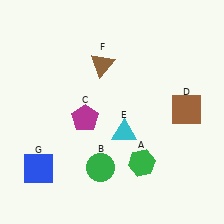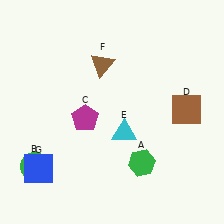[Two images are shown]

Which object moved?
The green circle (B) moved left.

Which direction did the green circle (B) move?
The green circle (B) moved left.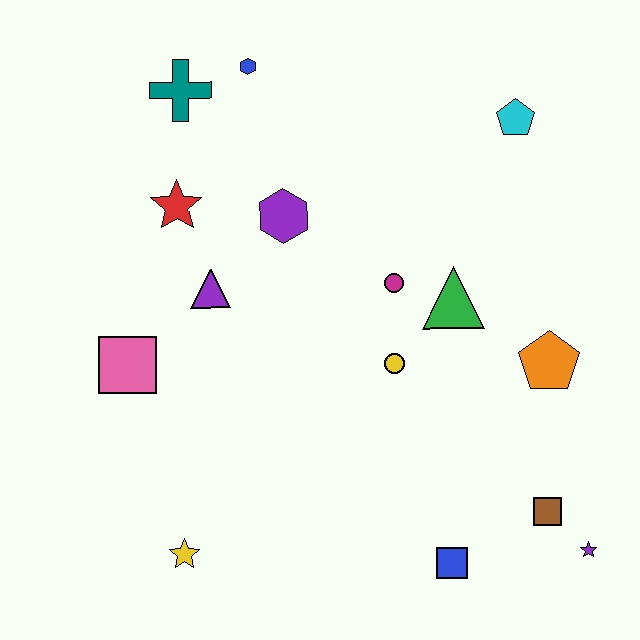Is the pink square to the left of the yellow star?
Yes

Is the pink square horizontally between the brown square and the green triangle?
No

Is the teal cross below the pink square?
No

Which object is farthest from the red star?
The purple star is farthest from the red star.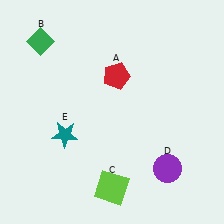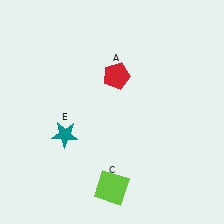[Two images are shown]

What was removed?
The purple circle (D), the green diamond (B) were removed in Image 2.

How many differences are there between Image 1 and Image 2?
There are 2 differences between the two images.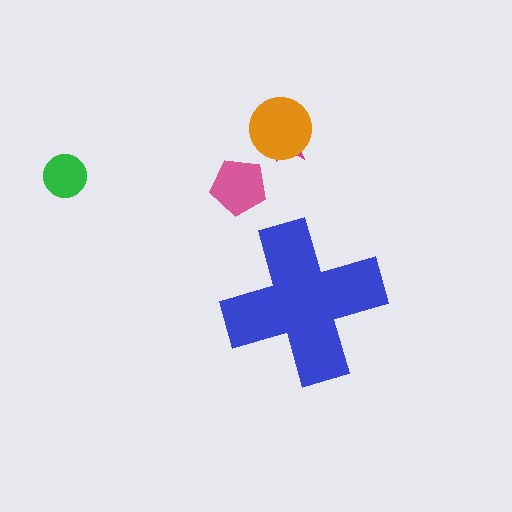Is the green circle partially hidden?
No, the green circle is fully visible.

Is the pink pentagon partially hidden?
No, the pink pentagon is fully visible.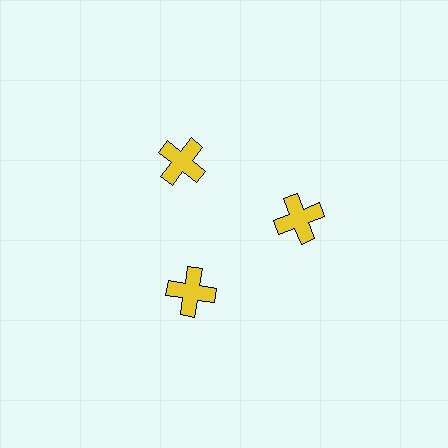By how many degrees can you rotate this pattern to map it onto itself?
The pattern maps onto itself every 120 degrees of rotation.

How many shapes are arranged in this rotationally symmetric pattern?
There are 3 shapes, arranged in 3 groups of 1.